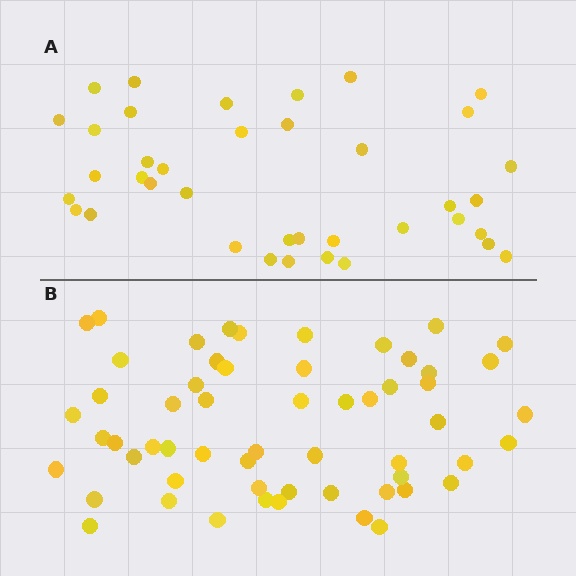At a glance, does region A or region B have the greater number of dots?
Region B (the bottom region) has more dots.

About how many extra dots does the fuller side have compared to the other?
Region B has approximately 20 more dots than region A.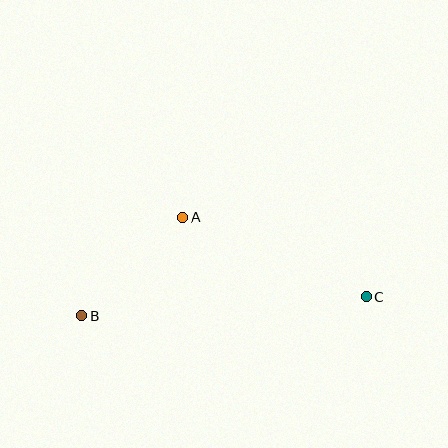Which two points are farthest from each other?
Points B and C are farthest from each other.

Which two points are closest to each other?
Points A and B are closest to each other.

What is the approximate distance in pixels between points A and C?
The distance between A and C is approximately 200 pixels.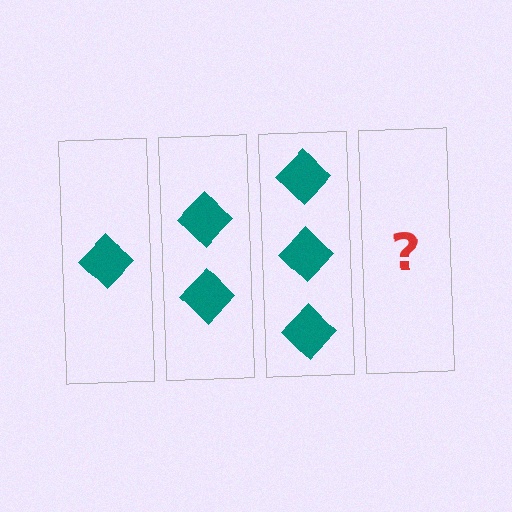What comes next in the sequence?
The next element should be 4 diamonds.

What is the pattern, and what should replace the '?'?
The pattern is that each step adds one more diamond. The '?' should be 4 diamonds.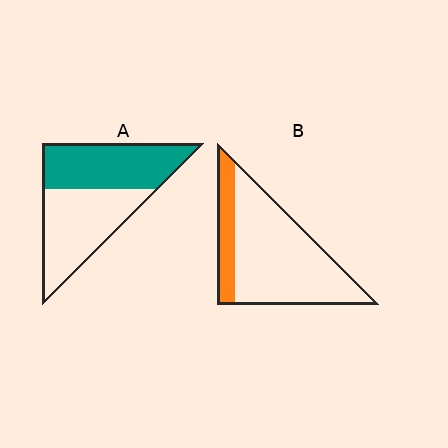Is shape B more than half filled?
No.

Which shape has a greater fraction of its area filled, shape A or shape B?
Shape A.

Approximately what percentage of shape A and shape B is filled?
A is approximately 50% and B is approximately 20%.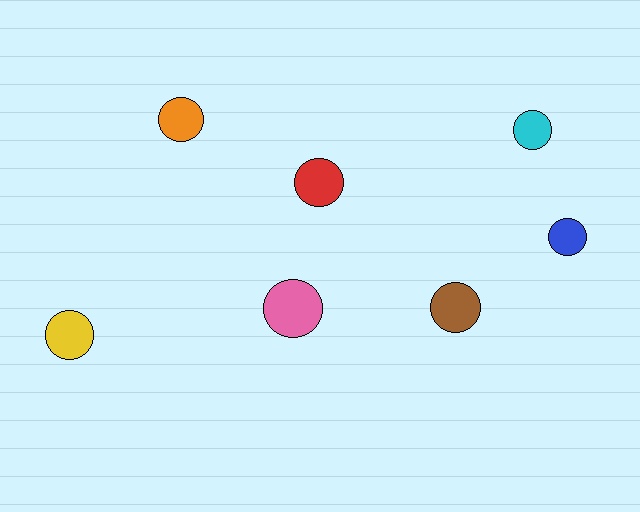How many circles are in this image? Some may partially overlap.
There are 7 circles.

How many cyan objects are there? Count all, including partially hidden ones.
There is 1 cyan object.